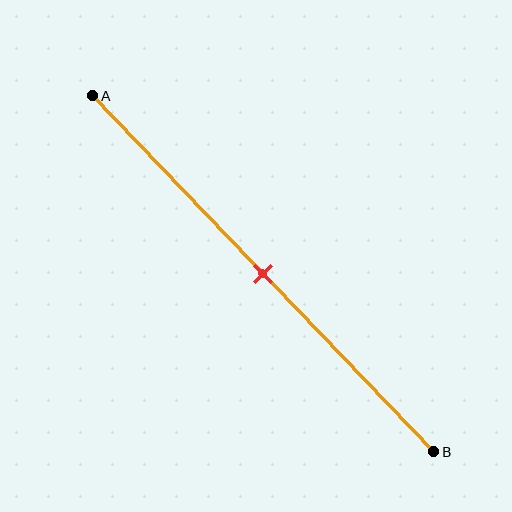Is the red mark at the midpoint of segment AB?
Yes, the mark is approximately at the midpoint.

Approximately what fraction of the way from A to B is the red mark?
The red mark is approximately 50% of the way from A to B.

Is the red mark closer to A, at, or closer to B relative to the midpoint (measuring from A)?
The red mark is approximately at the midpoint of segment AB.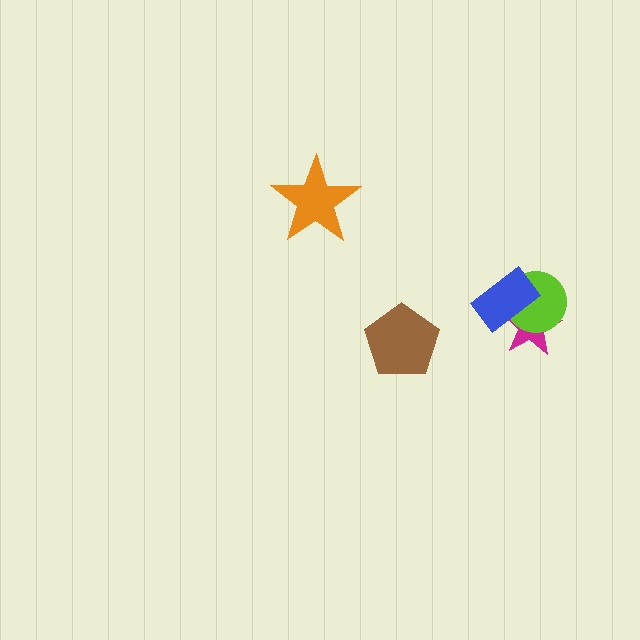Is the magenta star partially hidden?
Yes, it is partially covered by another shape.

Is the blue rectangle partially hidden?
No, no other shape covers it.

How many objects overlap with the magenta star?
2 objects overlap with the magenta star.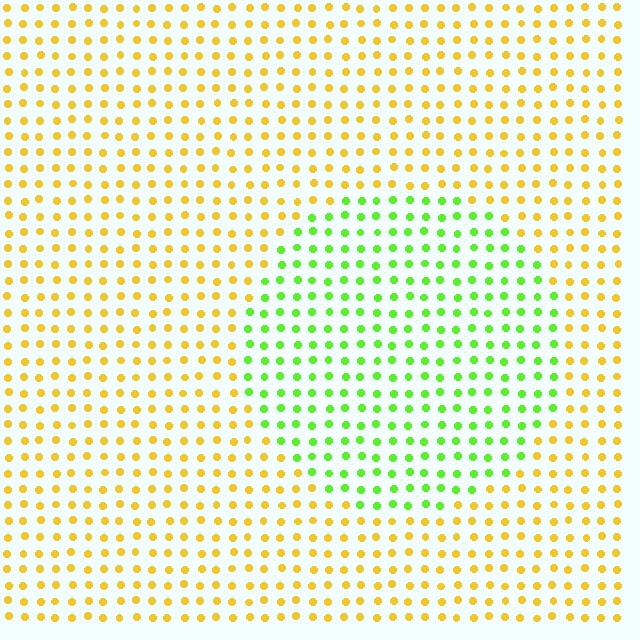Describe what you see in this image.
The image is filled with small yellow elements in a uniform arrangement. A circle-shaped region is visible where the elements are tinted to a slightly different hue, forming a subtle color boundary.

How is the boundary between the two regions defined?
The boundary is defined purely by a slight shift in hue (about 58 degrees). Spacing, size, and orientation are identical on both sides.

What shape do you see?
I see a circle.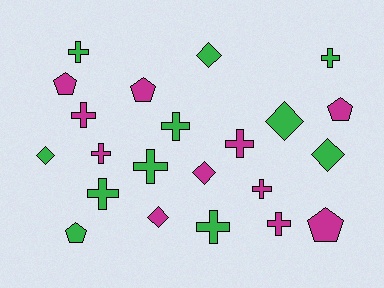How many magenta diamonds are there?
There are 2 magenta diamonds.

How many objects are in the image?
There are 22 objects.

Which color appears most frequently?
Green, with 11 objects.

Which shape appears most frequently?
Cross, with 11 objects.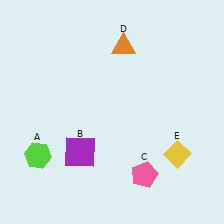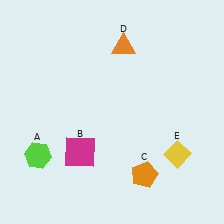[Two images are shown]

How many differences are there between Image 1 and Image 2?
There are 2 differences between the two images.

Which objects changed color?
B changed from purple to magenta. C changed from pink to orange.